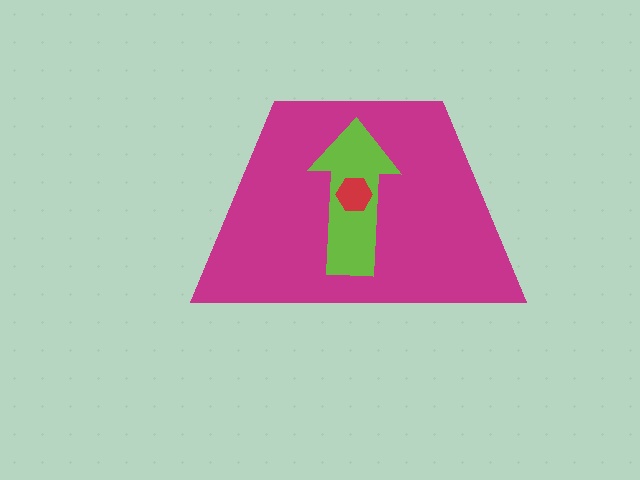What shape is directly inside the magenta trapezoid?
The lime arrow.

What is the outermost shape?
The magenta trapezoid.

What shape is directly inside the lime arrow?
The red hexagon.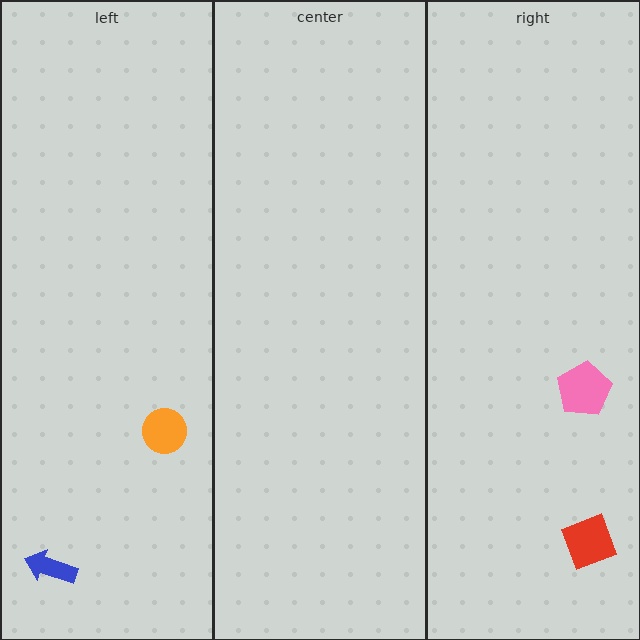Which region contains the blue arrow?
The left region.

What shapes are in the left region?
The orange circle, the blue arrow.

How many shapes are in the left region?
2.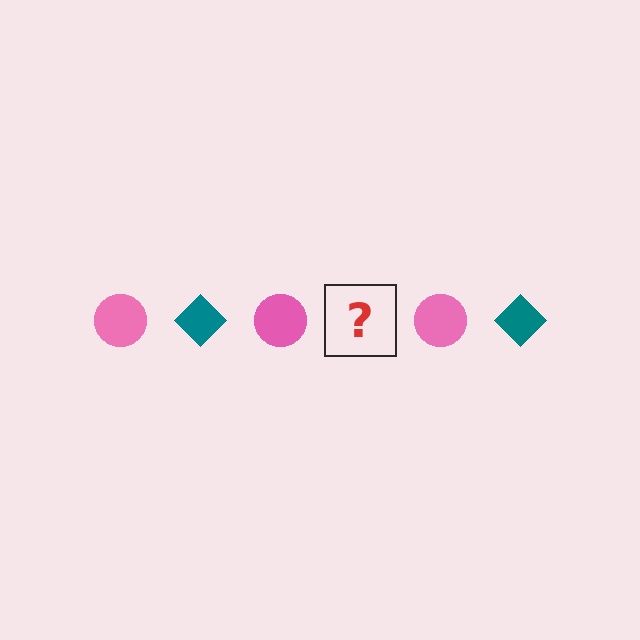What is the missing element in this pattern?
The missing element is a teal diamond.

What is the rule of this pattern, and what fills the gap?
The rule is that the pattern alternates between pink circle and teal diamond. The gap should be filled with a teal diamond.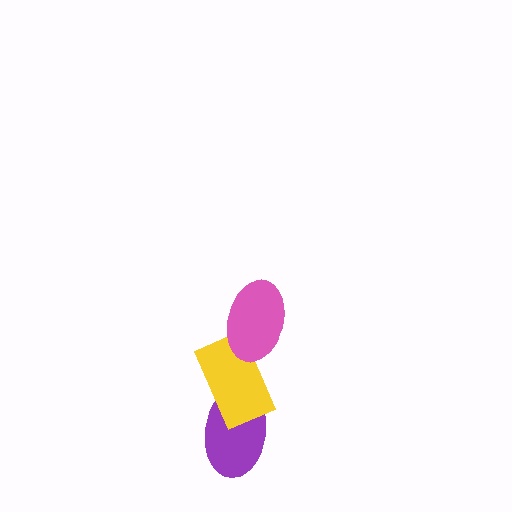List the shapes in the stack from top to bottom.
From top to bottom: the pink ellipse, the yellow rectangle, the purple ellipse.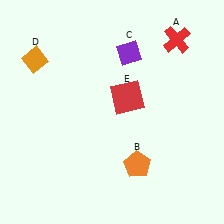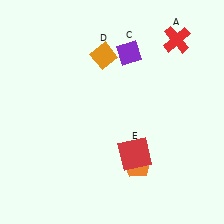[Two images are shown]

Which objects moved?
The objects that moved are: the orange diamond (D), the red square (E).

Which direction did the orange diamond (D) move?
The orange diamond (D) moved right.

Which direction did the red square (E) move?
The red square (E) moved down.